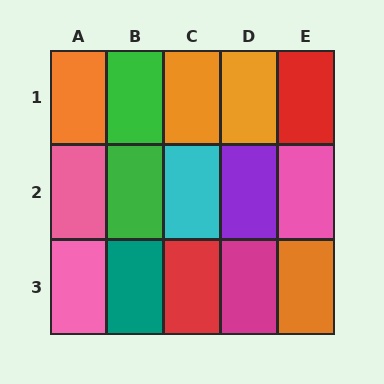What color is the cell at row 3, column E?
Orange.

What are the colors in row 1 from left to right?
Orange, green, orange, orange, red.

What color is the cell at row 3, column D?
Magenta.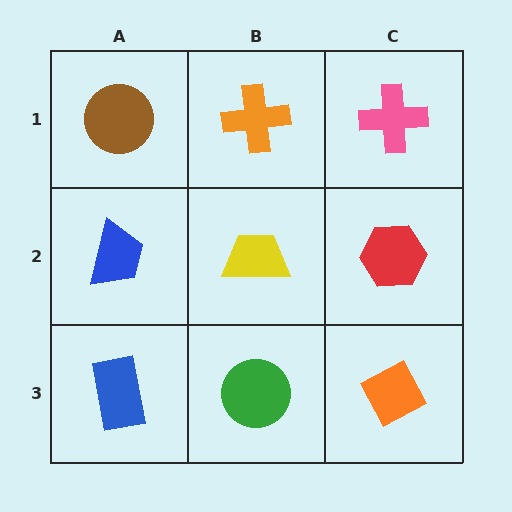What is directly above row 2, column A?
A brown circle.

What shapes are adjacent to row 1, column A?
A blue trapezoid (row 2, column A), an orange cross (row 1, column B).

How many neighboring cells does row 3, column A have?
2.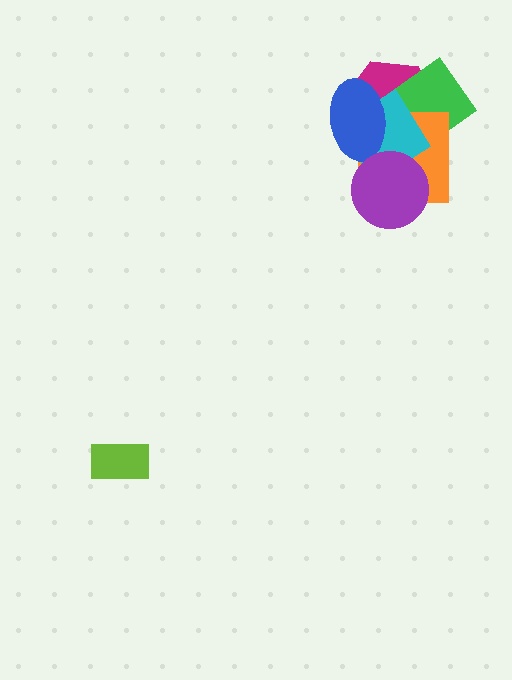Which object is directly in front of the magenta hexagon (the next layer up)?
The green diamond is directly in front of the magenta hexagon.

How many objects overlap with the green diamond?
3 objects overlap with the green diamond.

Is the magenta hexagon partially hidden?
Yes, it is partially covered by another shape.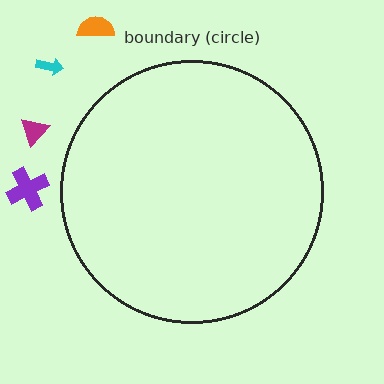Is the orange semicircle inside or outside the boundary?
Outside.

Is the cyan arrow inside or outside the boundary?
Outside.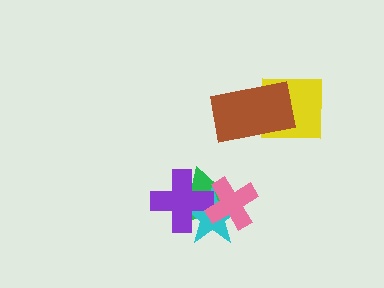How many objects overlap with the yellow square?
1 object overlaps with the yellow square.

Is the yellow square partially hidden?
Yes, it is partially covered by another shape.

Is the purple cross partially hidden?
Yes, it is partially covered by another shape.